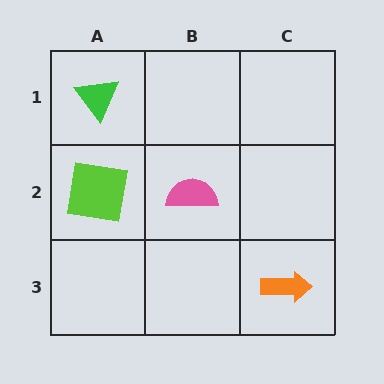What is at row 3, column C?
An orange arrow.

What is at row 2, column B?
A pink semicircle.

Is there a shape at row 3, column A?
No, that cell is empty.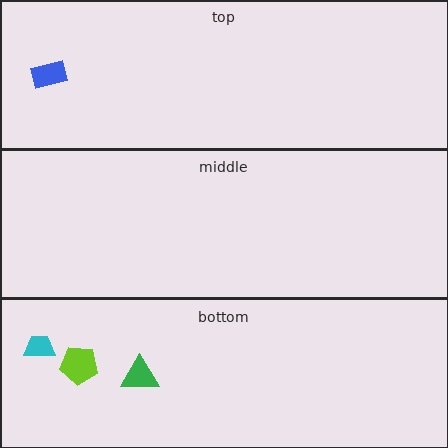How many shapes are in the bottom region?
3.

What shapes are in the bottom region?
The green triangle, the lime pentagon, the cyan trapezoid.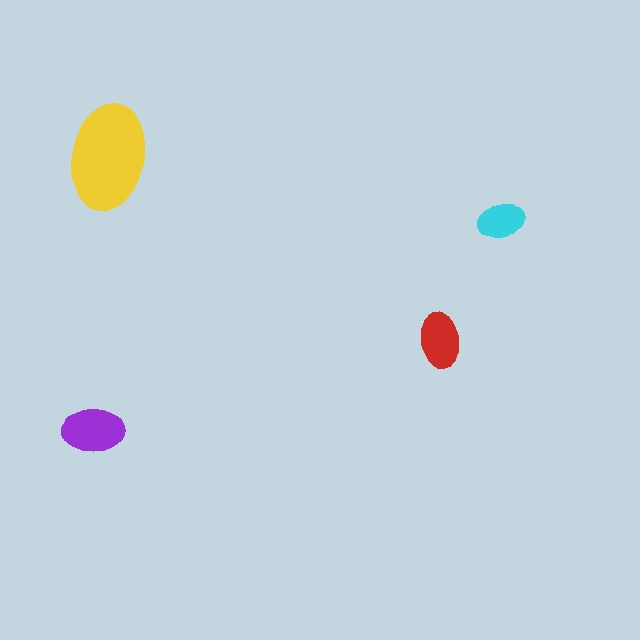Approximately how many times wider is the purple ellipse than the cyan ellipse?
About 1.5 times wider.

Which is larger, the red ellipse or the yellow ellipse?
The yellow one.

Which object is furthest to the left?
The purple ellipse is leftmost.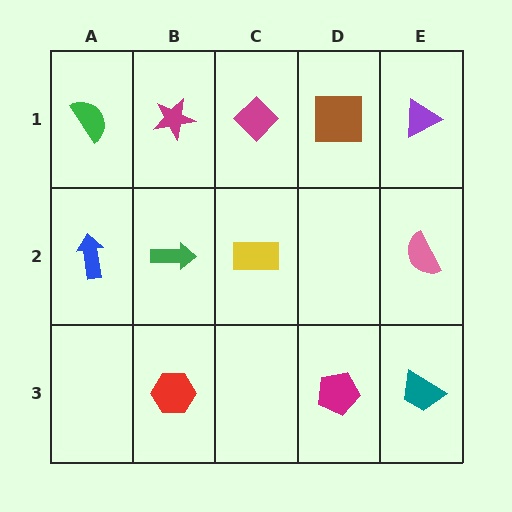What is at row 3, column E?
A teal trapezoid.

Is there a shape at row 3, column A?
No, that cell is empty.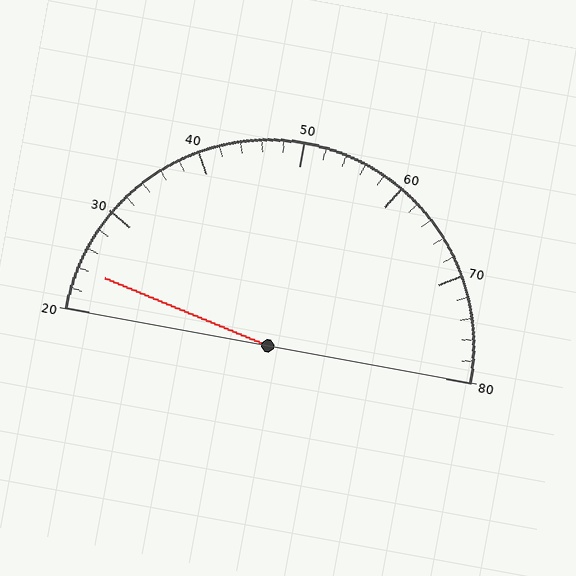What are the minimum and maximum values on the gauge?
The gauge ranges from 20 to 80.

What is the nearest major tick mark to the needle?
The nearest major tick mark is 20.